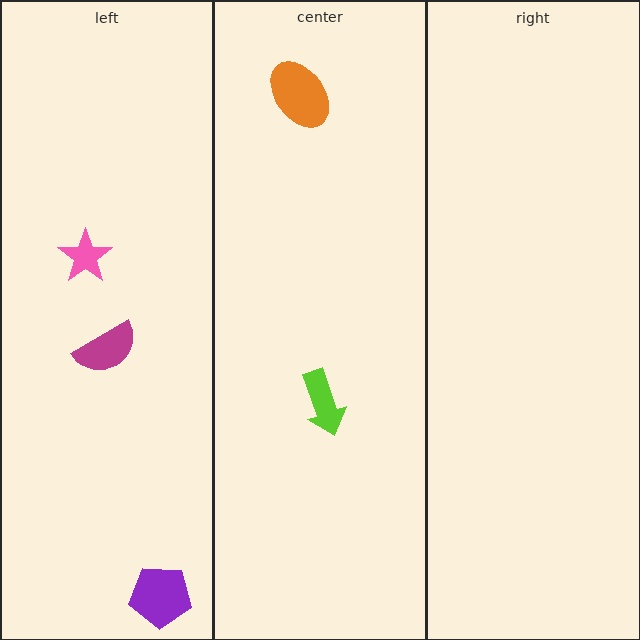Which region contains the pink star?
The left region.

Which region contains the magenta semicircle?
The left region.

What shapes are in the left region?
The purple pentagon, the pink star, the magenta semicircle.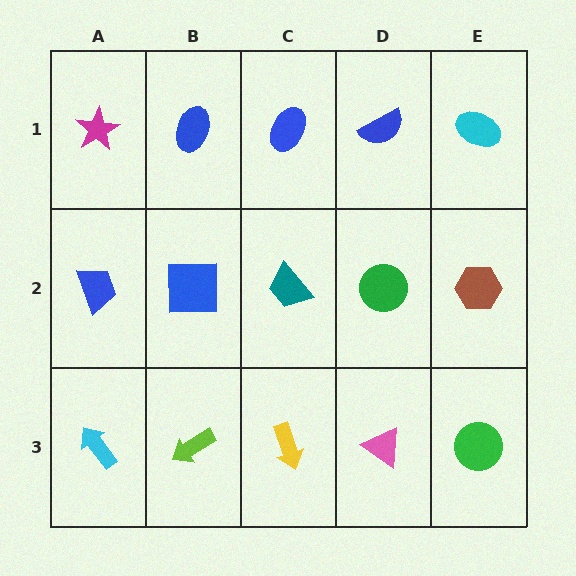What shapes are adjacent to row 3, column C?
A teal trapezoid (row 2, column C), a lime arrow (row 3, column B), a pink triangle (row 3, column D).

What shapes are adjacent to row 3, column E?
A brown hexagon (row 2, column E), a pink triangle (row 3, column D).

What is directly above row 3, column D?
A green circle.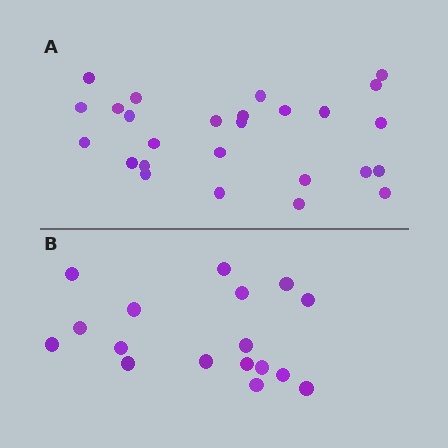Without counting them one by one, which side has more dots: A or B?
Region A (the top region) has more dots.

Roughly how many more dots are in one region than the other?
Region A has roughly 8 or so more dots than region B.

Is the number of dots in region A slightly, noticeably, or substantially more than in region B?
Region A has substantially more. The ratio is roughly 1.5 to 1.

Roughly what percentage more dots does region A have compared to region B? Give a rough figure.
About 55% more.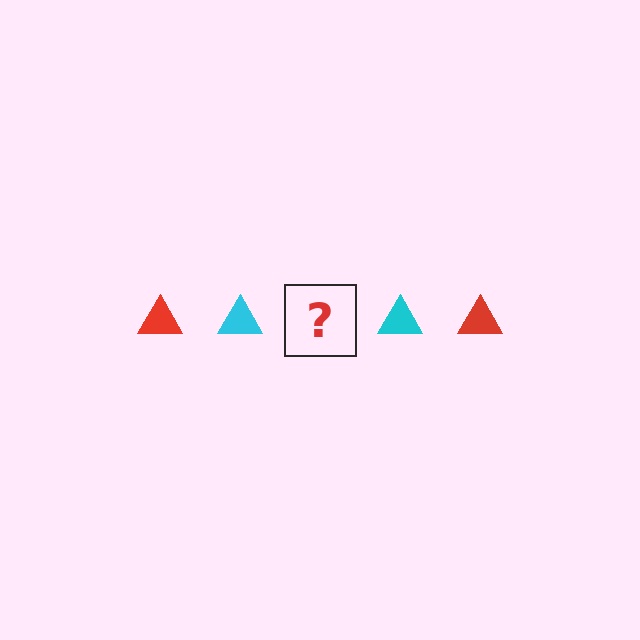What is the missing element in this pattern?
The missing element is a red triangle.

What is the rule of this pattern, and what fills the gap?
The rule is that the pattern cycles through red, cyan triangles. The gap should be filled with a red triangle.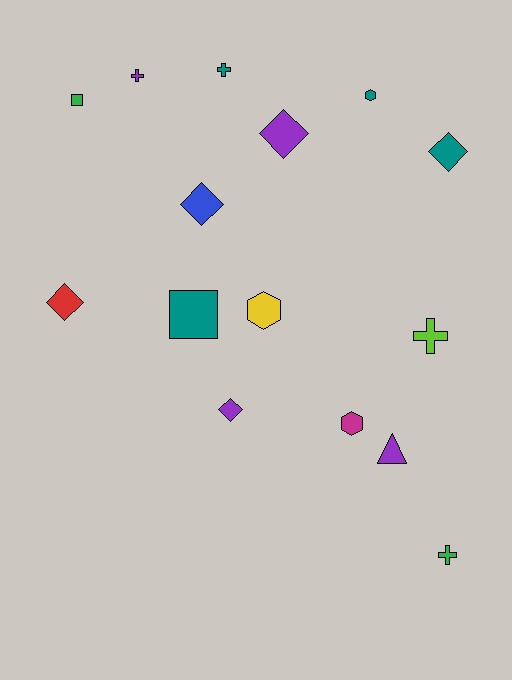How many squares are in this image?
There are 2 squares.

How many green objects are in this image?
There are 2 green objects.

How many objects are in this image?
There are 15 objects.